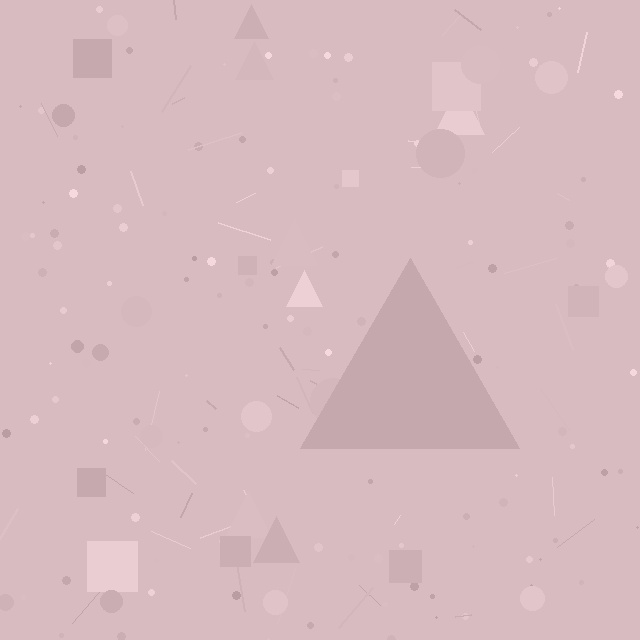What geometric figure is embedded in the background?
A triangle is embedded in the background.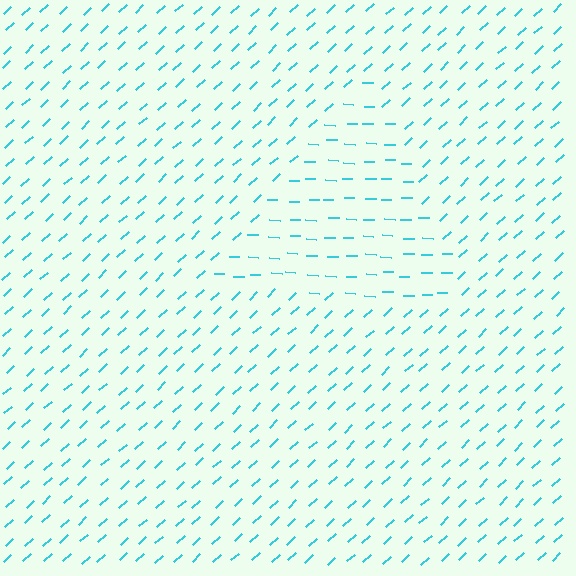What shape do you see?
I see a triangle.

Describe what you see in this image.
The image is filled with small cyan line segments. A triangle region in the image has lines oriented differently from the surrounding lines, creating a visible texture boundary.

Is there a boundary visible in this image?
Yes, there is a texture boundary formed by a change in line orientation.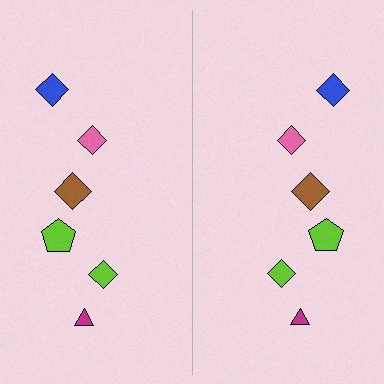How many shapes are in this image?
There are 12 shapes in this image.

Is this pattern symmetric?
Yes, this pattern has bilateral (reflection) symmetry.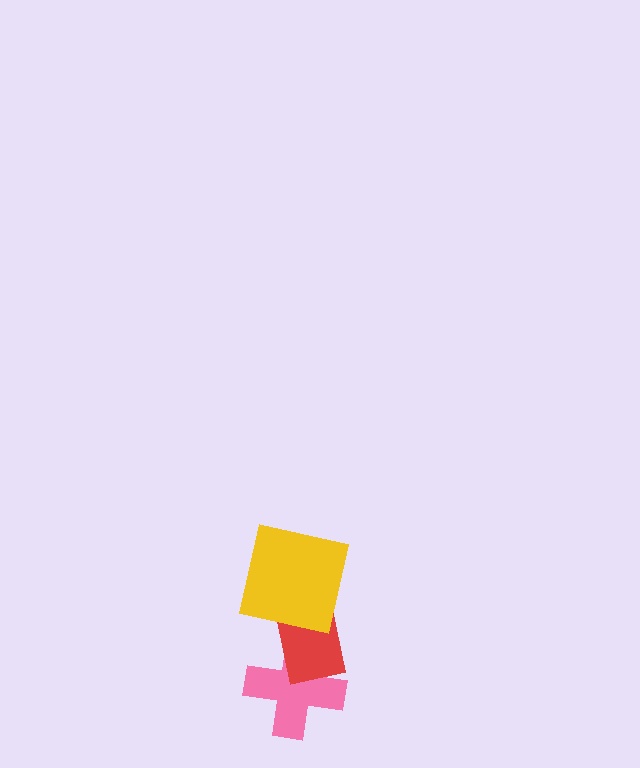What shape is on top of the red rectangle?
The yellow square is on top of the red rectangle.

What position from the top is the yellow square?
The yellow square is 1st from the top.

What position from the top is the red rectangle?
The red rectangle is 2nd from the top.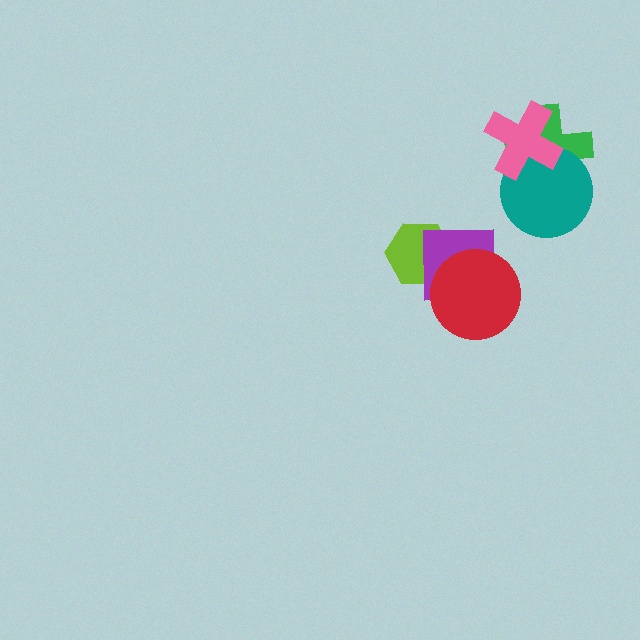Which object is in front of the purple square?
The red circle is in front of the purple square.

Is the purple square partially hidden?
Yes, it is partially covered by another shape.